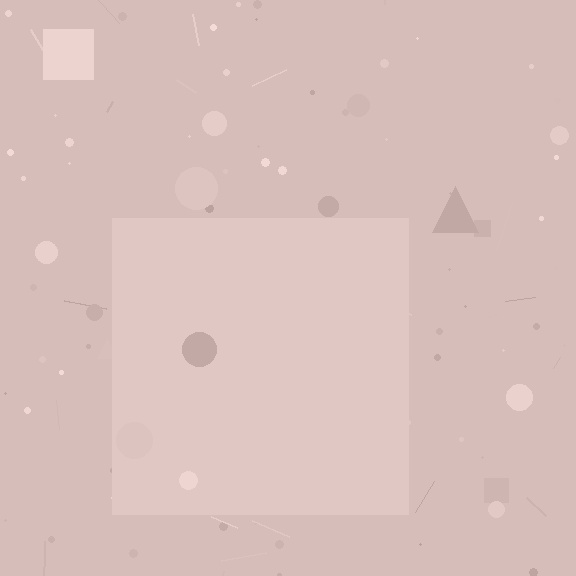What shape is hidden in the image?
A square is hidden in the image.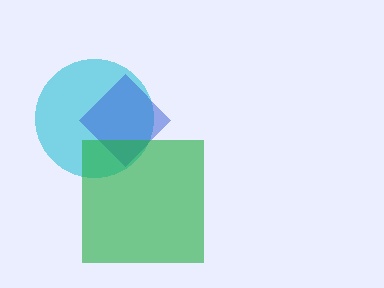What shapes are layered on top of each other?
The layered shapes are: a cyan circle, a blue diamond, a green square.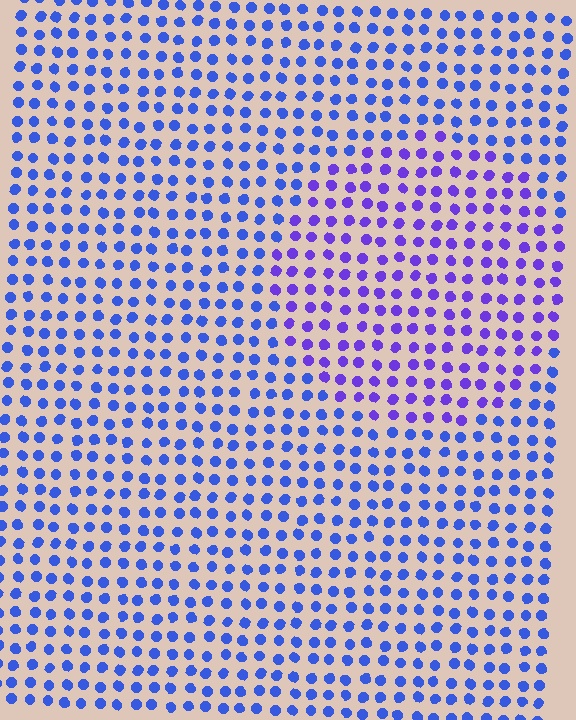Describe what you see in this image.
The image is filled with small blue elements in a uniform arrangement. A circle-shaped region is visible where the elements are tinted to a slightly different hue, forming a subtle color boundary.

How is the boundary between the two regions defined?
The boundary is defined purely by a slight shift in hue (about 32 degrees). Spacing, size, and orientation are identical on both sides.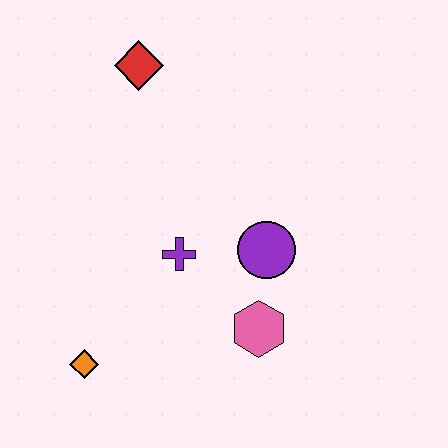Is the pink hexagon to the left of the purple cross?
No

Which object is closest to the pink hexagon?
The purple circle is closest to the pink hexagon.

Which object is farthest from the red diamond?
The orange diamond is farthest from the red diamond.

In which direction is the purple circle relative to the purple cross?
The purple circle is to the right of the purple cross.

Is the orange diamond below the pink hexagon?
Yes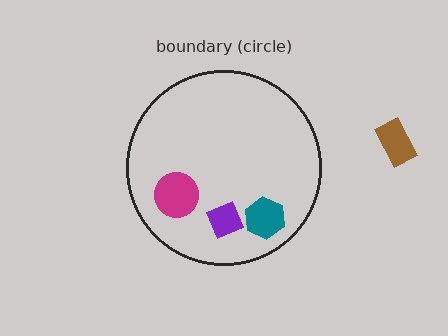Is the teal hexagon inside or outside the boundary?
Inside.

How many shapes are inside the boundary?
3 inside, 1 outside.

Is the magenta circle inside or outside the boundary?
Inside.